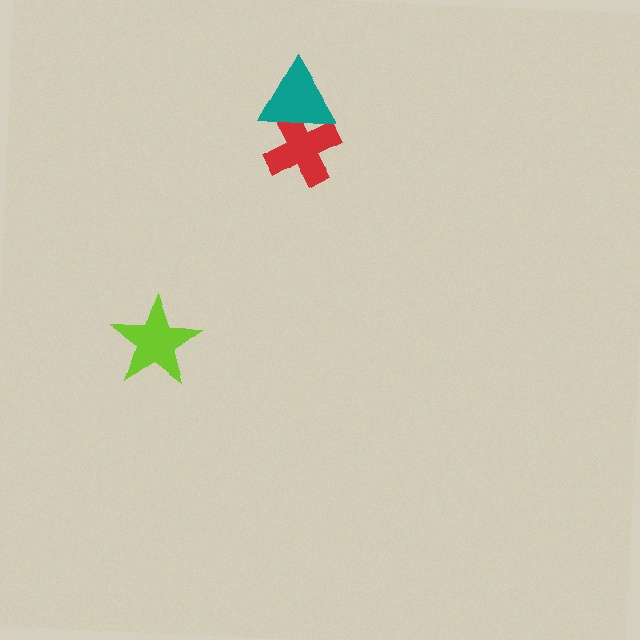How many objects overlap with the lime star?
0 objects overlap with the lime star.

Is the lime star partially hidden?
No, no other shape covers it.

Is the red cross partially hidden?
Yes, it is partially covered by another shape.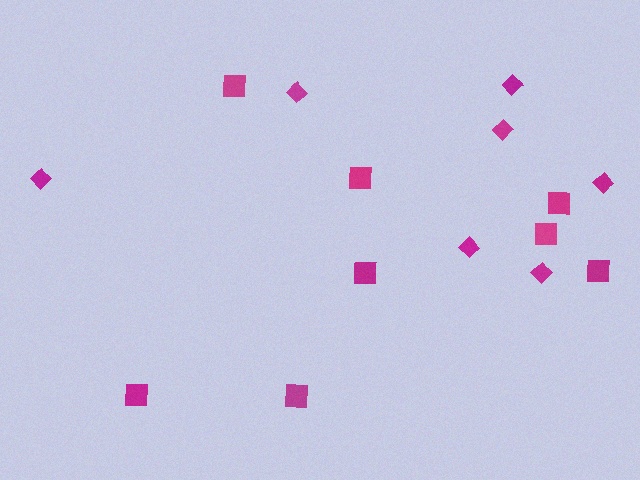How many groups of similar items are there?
There are 2 groups: one group of diamonds (7) and one group of squares (8).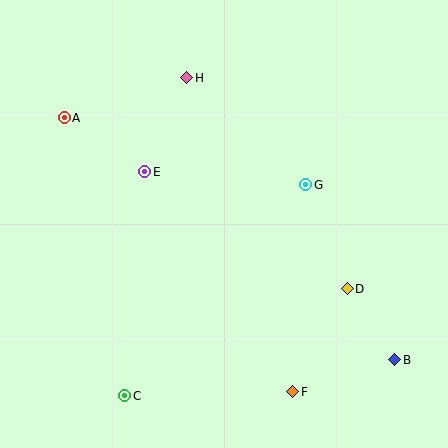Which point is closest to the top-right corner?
Point G is closest to the top-right corner.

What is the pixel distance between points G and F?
The distance between G and F is 207 pixels.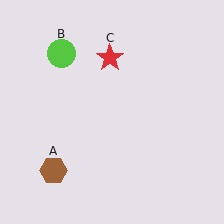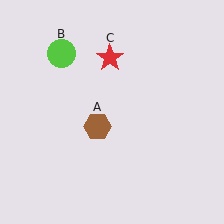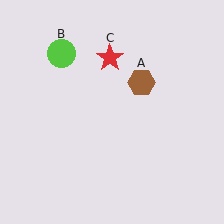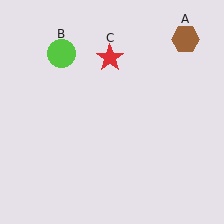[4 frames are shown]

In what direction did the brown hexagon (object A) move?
The brown hexagon (object A) moved up and to the right.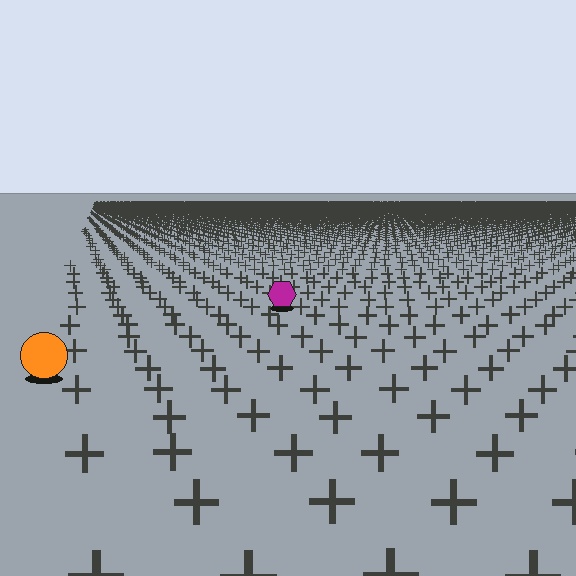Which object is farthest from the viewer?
The magenta hexagon is farthest from the viewer. It appears smaller and the ground texture around it is denser.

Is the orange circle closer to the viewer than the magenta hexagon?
Yes. The orange circle is closer — you can tell from the texture gradient: the ground texture is coarser near it.